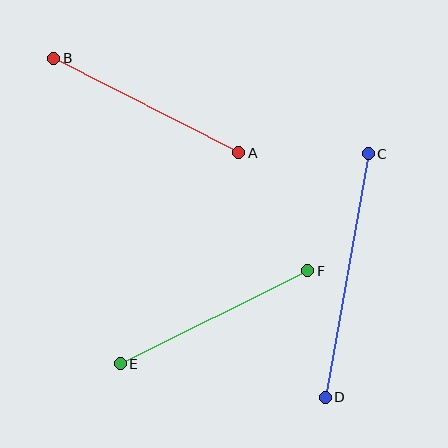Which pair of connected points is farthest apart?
Points C and D are farthest apart.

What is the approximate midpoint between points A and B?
The midpoint is at approximately (146, 106) pixels.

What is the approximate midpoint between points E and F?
The midpoint is at approximately (214, 317) pixels.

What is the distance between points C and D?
The distance is approximately 247 pixels.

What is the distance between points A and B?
The distance is approximately 208 pixels.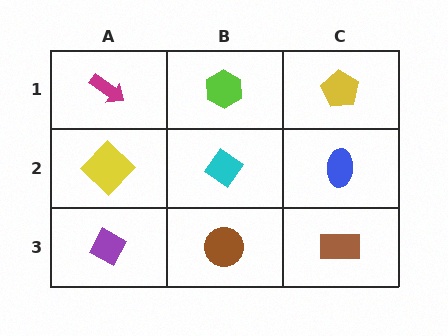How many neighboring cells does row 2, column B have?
4.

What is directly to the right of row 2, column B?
A blue ellipse.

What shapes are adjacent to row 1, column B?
A cyan diamond (row 2, column B), a magenta arrow (row 1, column A), a yellow pentagon (row 1, column C).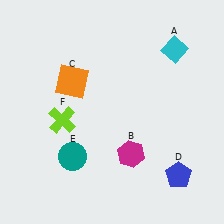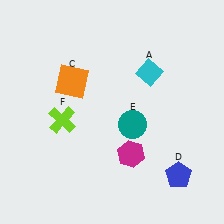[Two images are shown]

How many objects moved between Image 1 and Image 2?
2 objects moved between the two images.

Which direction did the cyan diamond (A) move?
The cyan diamond (A) moved left.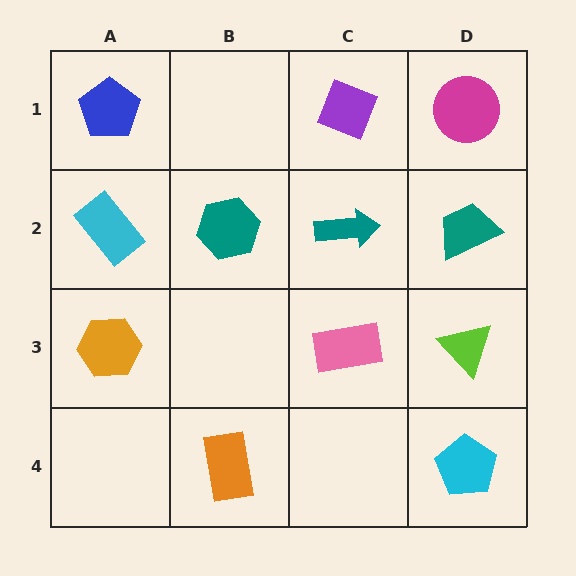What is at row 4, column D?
A cyan pentagon.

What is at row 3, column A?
An orange hexagon.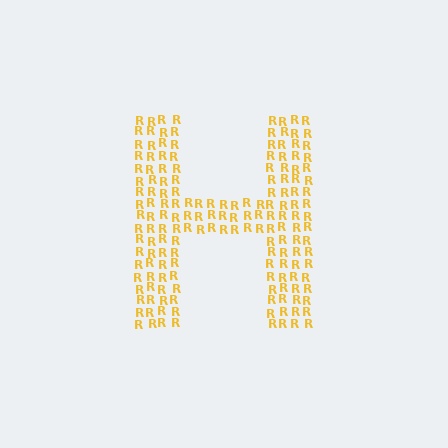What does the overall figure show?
The overall figure shows the letter H.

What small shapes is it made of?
It is made of small letter R's.